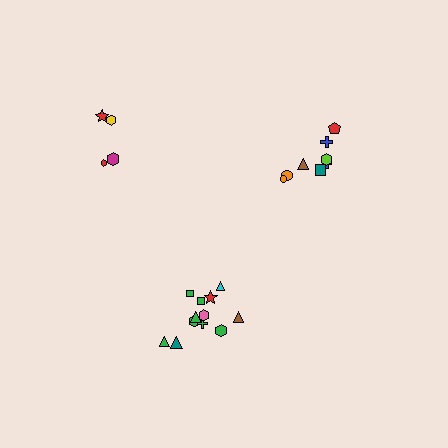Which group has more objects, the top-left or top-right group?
The top-right group.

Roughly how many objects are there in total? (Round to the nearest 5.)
Roughly 25 objects in total.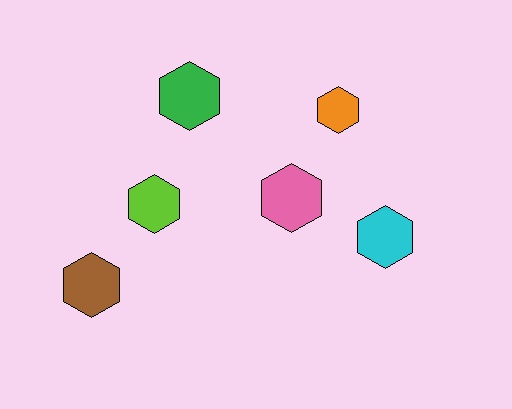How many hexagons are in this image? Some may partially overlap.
There are 6 hexagons.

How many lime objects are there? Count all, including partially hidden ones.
There is 1 lime object.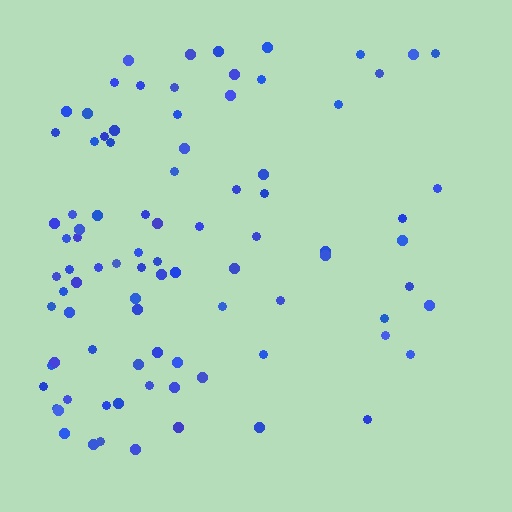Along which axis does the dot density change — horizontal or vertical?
Horizontal.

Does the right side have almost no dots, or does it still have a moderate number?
Still a moderate number, just noticeably fewer than the left.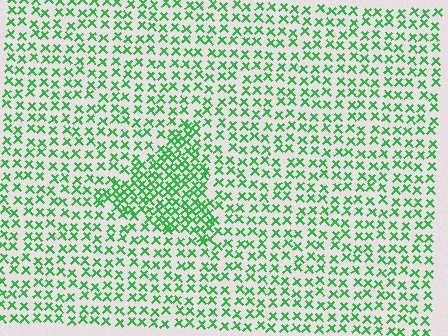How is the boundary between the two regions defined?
The boundary is defined by a change in element density (approximately 1.9x ratio). All elements are the same color, size, and shape.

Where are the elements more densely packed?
The elements are more densely packed inside the triangle boundary.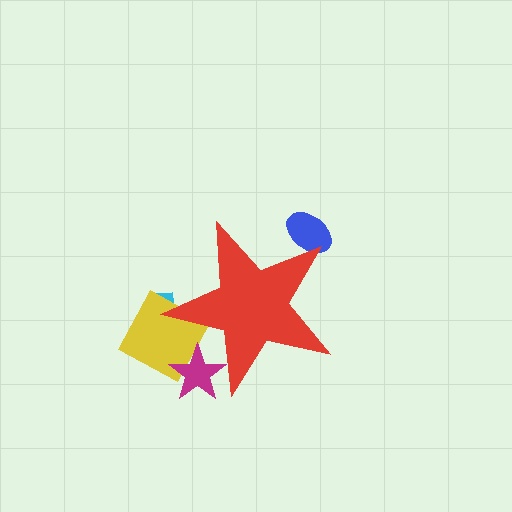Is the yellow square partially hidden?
Yes, the yellow square is partially hidden behind the red star.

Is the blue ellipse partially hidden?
Yes, the blue ellipse is partially hidden behind the red star.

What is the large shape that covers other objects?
A red star.